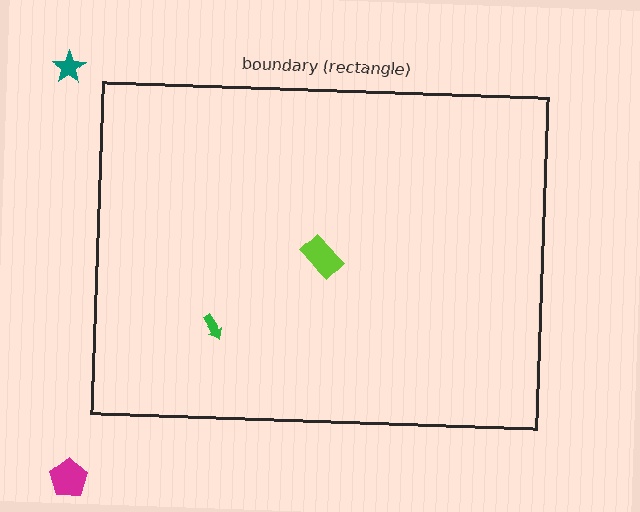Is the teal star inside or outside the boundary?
Outside.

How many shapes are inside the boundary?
2 inside, 2 outside.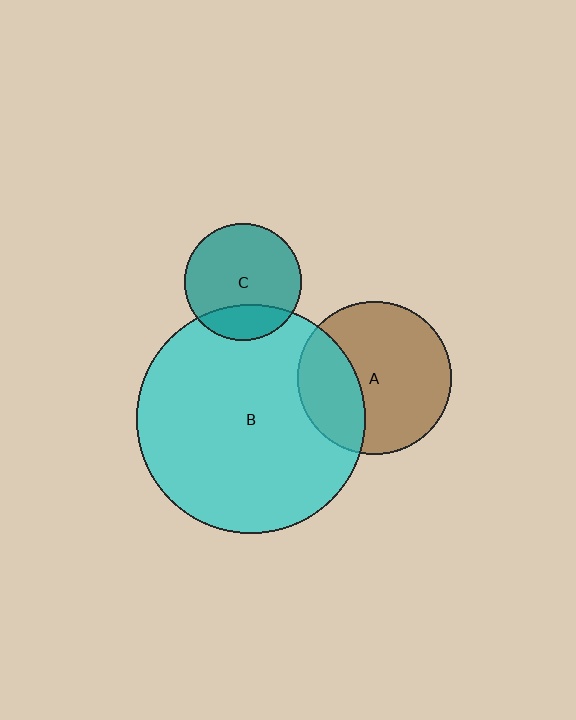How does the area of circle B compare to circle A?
Approximately 2.2 times.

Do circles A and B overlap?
Yes.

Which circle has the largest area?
Circle B (cyan).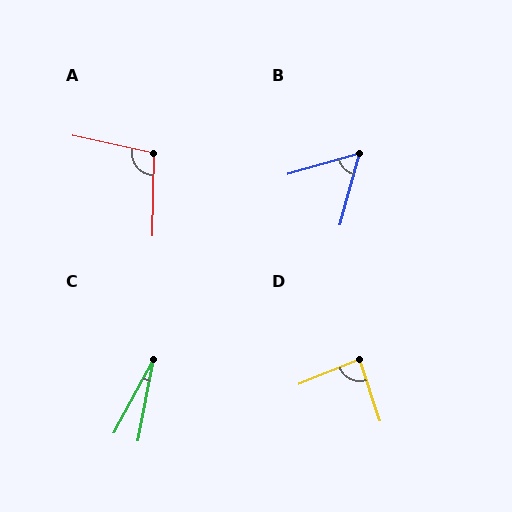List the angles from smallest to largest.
C (18°), B (59°), D (86°), A (101°).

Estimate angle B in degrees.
Approximately 59 degrees.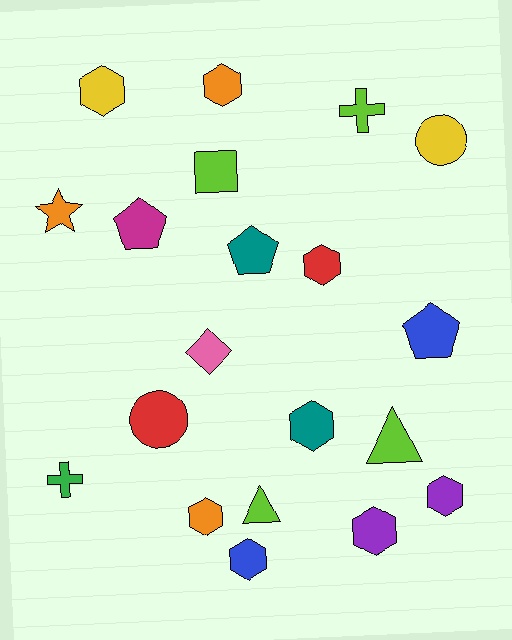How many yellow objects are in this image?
There are 2 yellow objects.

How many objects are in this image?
There are 20 objects.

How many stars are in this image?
There is 1 star.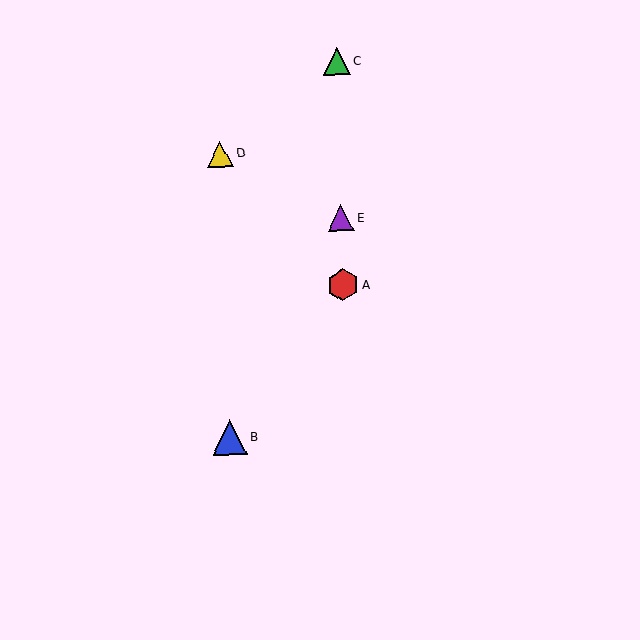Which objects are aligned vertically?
Objects A, C, E are aligned vertically.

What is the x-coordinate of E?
Object E is at x≈341.